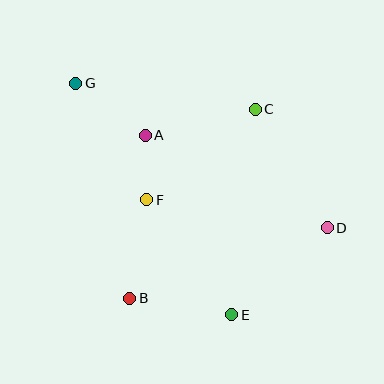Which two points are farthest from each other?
Points D and G are farthest from each other.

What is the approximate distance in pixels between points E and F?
The distance between E and F is approximately 143 pixels.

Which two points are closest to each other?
Points A and F are closest to each other.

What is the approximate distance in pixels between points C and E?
The distance between C and E is approximately 207 pixels.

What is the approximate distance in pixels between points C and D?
The distance between C and D is approximately 139 pixels.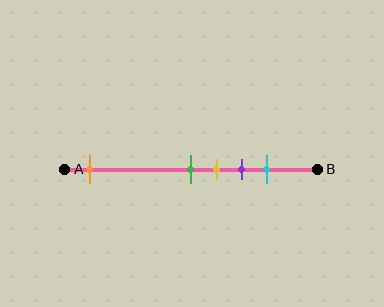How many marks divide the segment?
There are 5 marks dividing the segment.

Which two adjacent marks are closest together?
The green and yellow marks are the closest adjacent pair.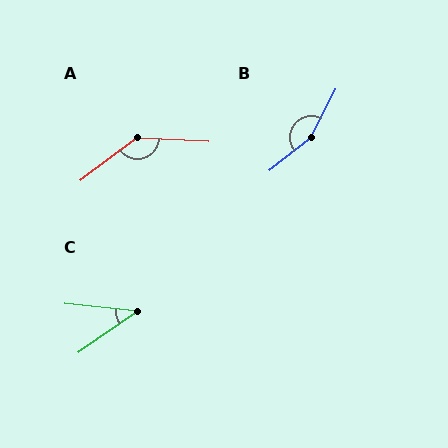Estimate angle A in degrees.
Approximately 140 degrees.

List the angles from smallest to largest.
C (41°), A (140°), B (155°).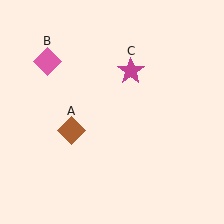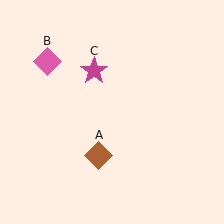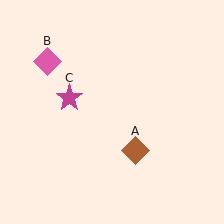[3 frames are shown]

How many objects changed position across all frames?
2 objects changed position: brown diamond (object A), magenta star (object C).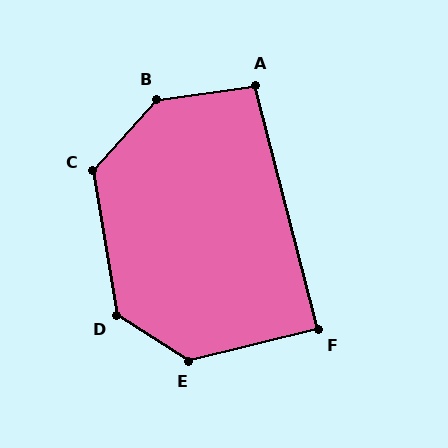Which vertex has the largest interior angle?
B, at approximately 140 degrees.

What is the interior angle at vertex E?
Approximately 134 degrees (obtuse).